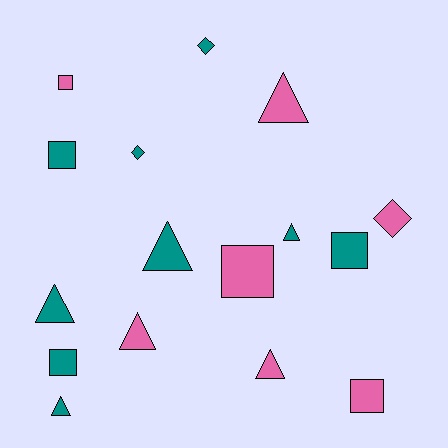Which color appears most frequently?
Teal, with 9 objects.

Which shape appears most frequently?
Triangle, with 7 objects.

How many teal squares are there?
There are 3 teal squares.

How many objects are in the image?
There are 16 objects.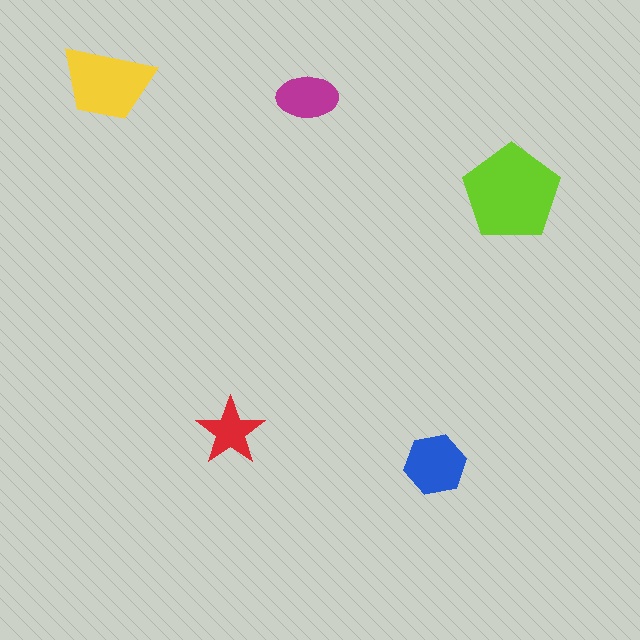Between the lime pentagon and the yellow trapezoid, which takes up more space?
The lime pentagon.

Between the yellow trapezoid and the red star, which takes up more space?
The yellow trapezoid.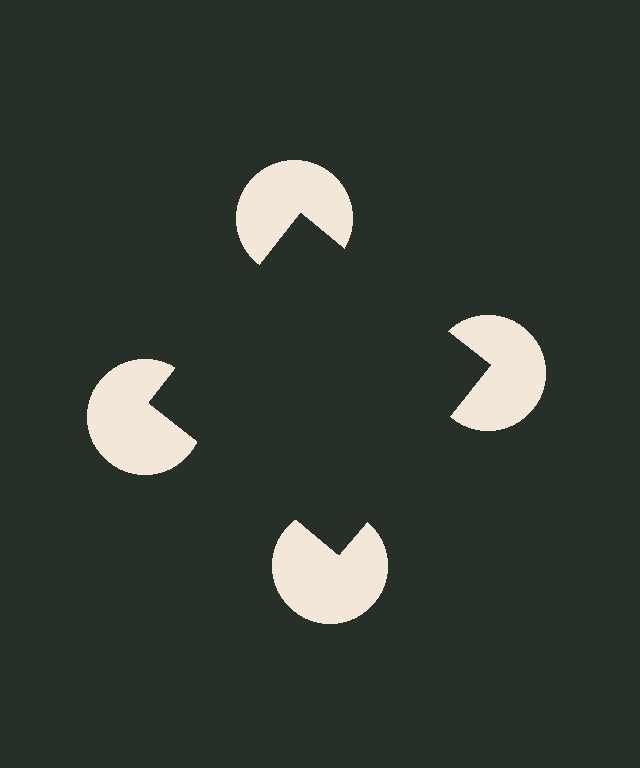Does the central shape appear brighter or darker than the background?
It typically appears slightly darker than the background, even though no actual brightness change is drawn.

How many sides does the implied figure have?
4 sides.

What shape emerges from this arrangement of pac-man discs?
An illusory square — its edges are inferred from the aligned wedge cuts in the pac-man discs, not physically drawn.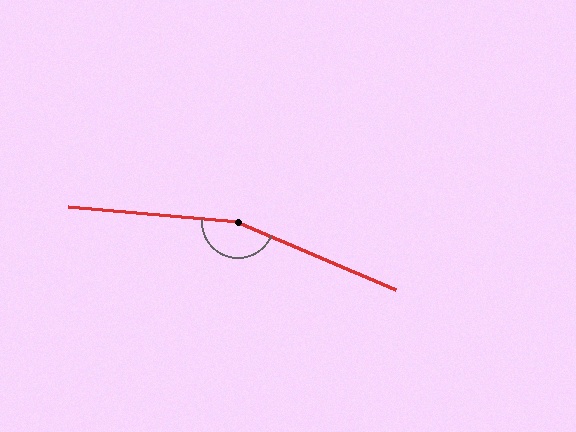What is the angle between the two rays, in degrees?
Approximately 162 degrees.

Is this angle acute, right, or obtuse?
It is obtuse.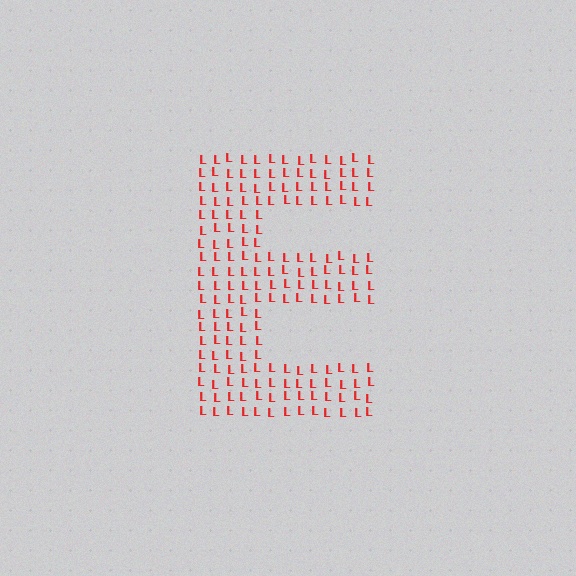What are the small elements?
The small elements are letter L's.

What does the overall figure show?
The overall figure shows the letter E.